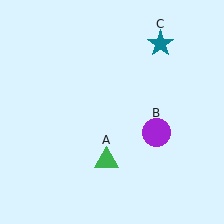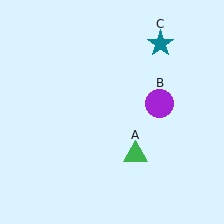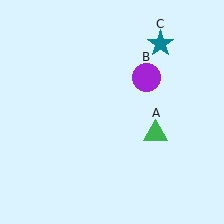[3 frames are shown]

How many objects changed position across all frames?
2 objects changed position: green triangle (object A), purple circle (object B).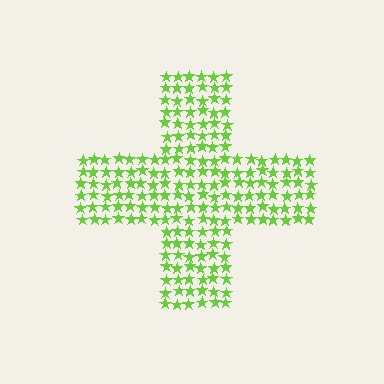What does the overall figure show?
The overall figure shows a cross.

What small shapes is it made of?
It is made of small stars.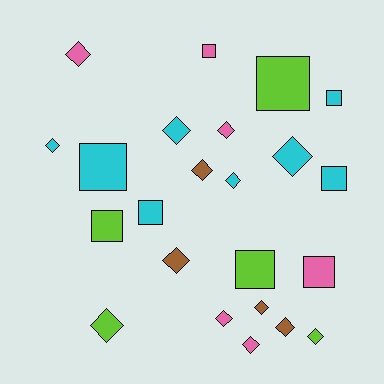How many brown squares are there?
There are no brown squares.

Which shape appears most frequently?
Diamond, with 14 objects.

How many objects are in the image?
There are 23 objects.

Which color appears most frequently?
Cyan, with 8 objects.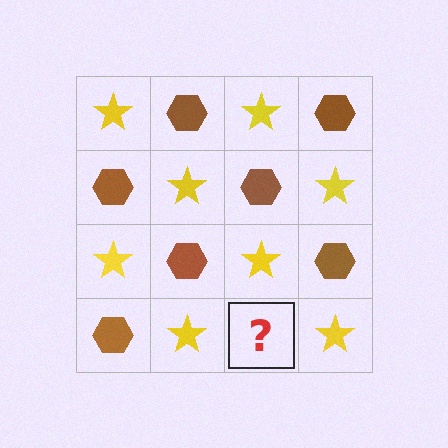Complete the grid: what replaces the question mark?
The question mark should be replaced with a brown hexagon.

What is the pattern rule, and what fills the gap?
The rule is that it alternates yellow star and brown hexagon in a checkerboard pattern. The gap should be filled with a brown hexagon.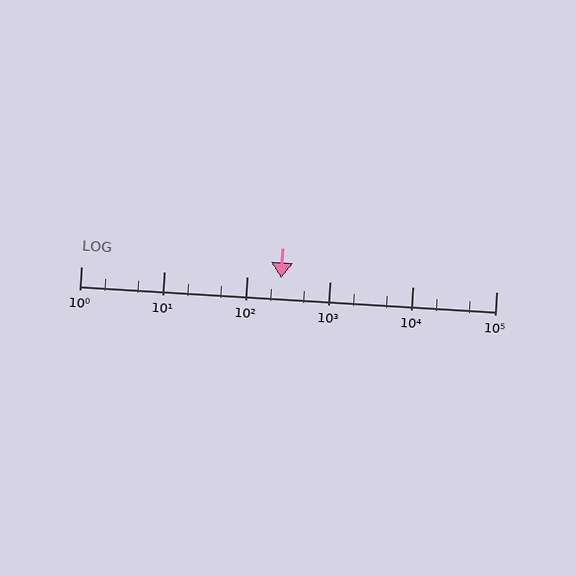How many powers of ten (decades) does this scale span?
The scale spans 5 decades, from 1 to 100000.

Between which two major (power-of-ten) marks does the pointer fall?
The pointer is between 100 and 1000.